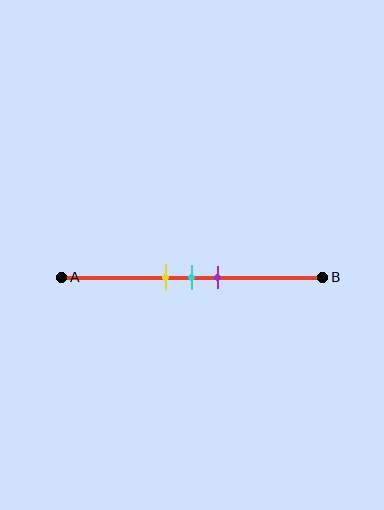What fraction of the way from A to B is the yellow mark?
The yellow mark is approximately 40% (0.4) of the way from A to B.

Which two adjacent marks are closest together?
The yellow and cyan marks are the closest adjacent pair.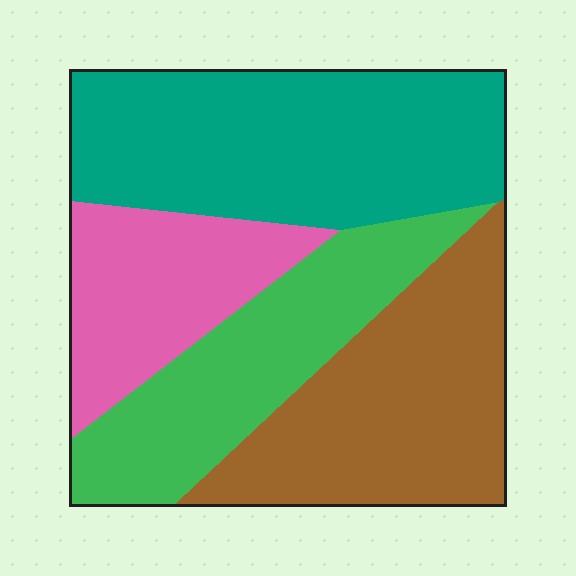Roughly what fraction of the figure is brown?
Brown covers roughly 25% of the figure.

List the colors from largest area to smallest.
From largest to smallest: teal, brown, green, pink.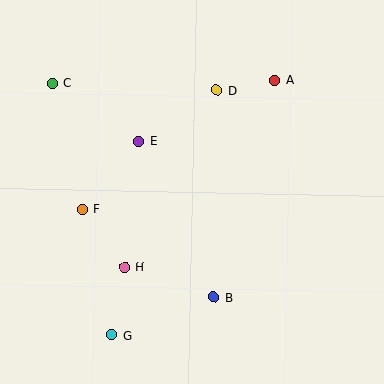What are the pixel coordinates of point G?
Point G is at (112, 335).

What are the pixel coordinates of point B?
Point B is at (213, 297).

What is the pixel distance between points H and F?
The distance between H and F is 72 pixels.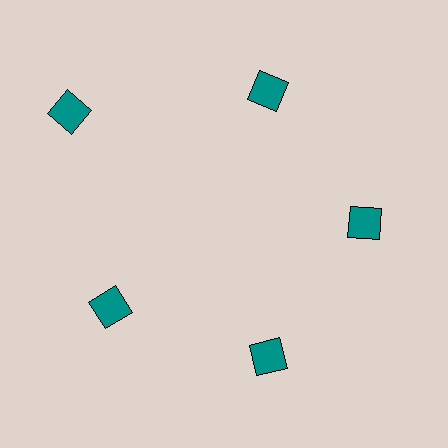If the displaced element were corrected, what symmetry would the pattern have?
It would have 5-fold rotational symmetry — the pattern would map onto itself every 72 degrees.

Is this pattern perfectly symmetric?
No. The 5 teal diamonds are arranged in a ring, but one element near the 10 o'clock position is pushed outward from the center, breaking the 5-fold rotational symmetry.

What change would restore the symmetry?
The symmetry would be restored by moving it inward, back onto the ring so that all 5 diamonds sit at equal angles and equal distance from the center.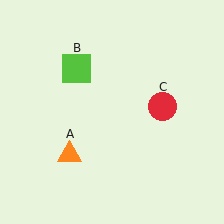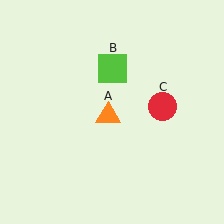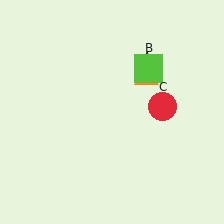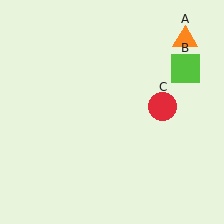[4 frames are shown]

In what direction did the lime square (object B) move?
The lime square (object B) moved right.